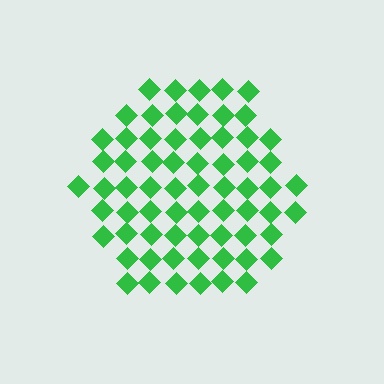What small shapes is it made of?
It is made of small diamonds.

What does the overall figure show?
The overall figure shows a hexagon.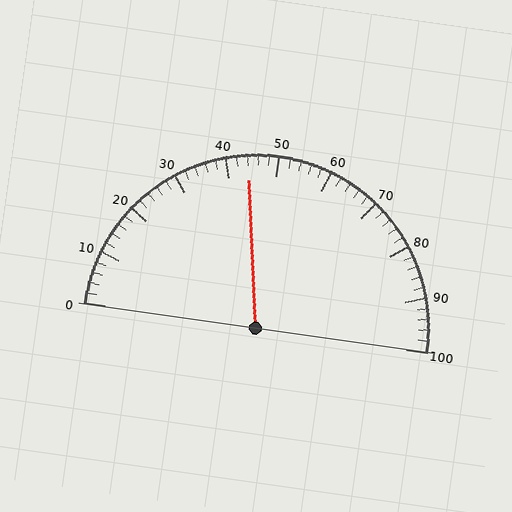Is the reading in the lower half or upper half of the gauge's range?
The reading is in the lower half of the range (0 to 100).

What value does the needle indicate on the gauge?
The needle indicates approximately 44.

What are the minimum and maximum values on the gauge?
The gauge ranges from 0 to 100.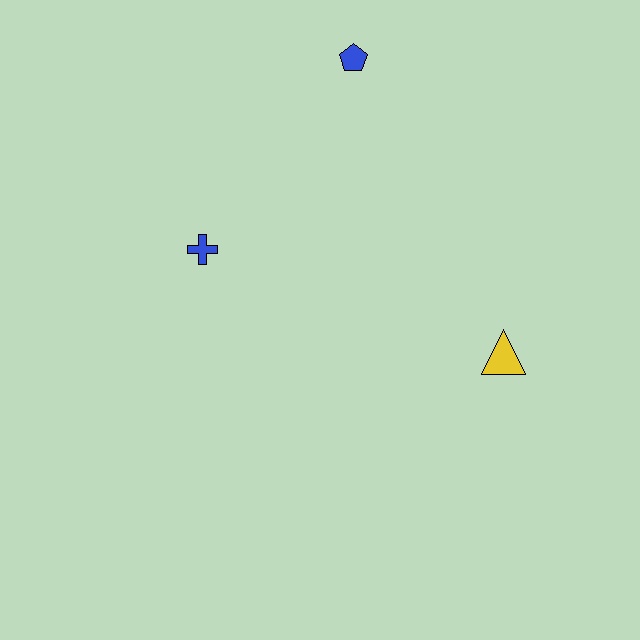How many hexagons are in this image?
There are no hexagons.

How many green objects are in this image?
There are no green objects.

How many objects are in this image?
There are 3 objects.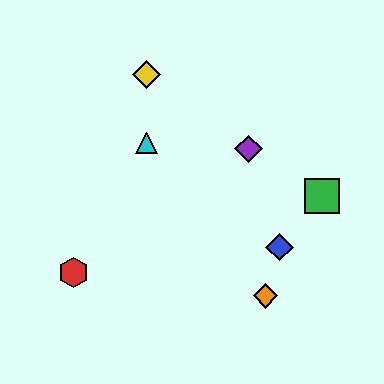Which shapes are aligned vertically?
The yellow diamond, the cyan triangle are aligned vertically.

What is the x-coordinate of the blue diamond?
The blue diamond is at x≈279.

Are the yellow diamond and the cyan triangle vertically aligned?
Yes, both are at x≈147.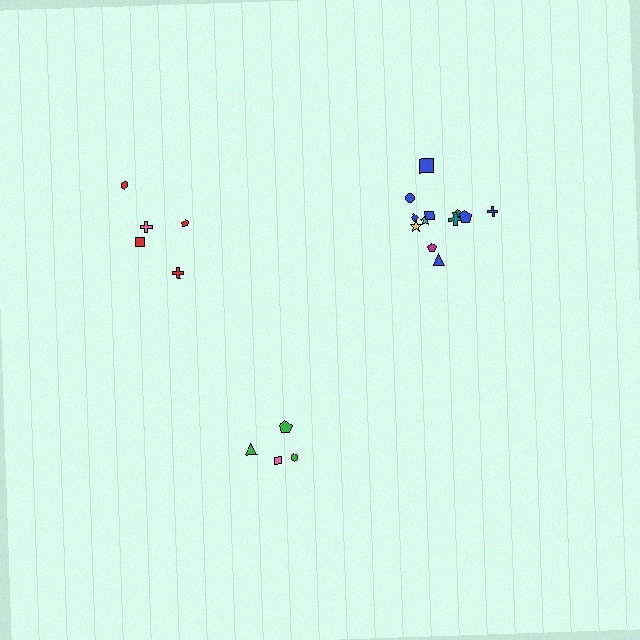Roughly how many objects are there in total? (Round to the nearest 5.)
Roughly 20 objects in total.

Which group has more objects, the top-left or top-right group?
The top-right group.